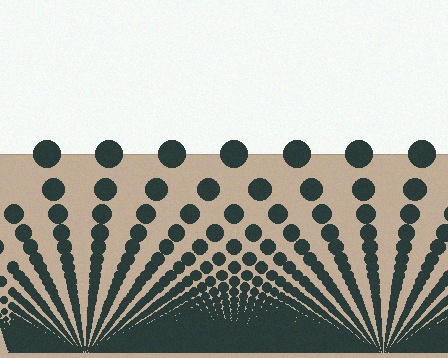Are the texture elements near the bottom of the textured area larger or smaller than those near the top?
Smaller. The gradient is inverted — elements near the bottom are smaller and denser.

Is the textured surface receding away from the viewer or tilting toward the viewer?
The surface appears to tilt toward the viewer. Texture elements get larger and sparser toward the top.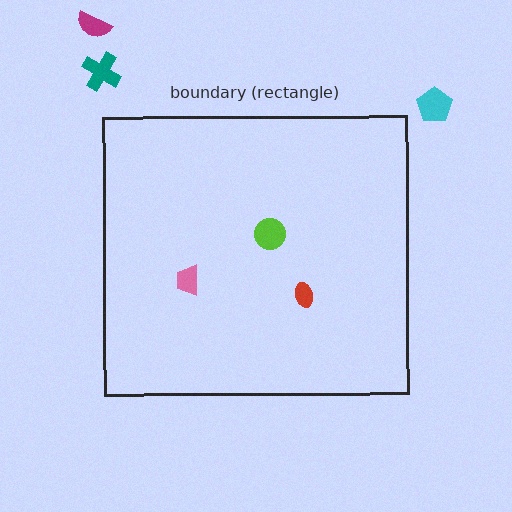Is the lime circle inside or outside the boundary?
Inside.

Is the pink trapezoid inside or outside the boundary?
Inside.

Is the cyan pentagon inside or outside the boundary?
Outside.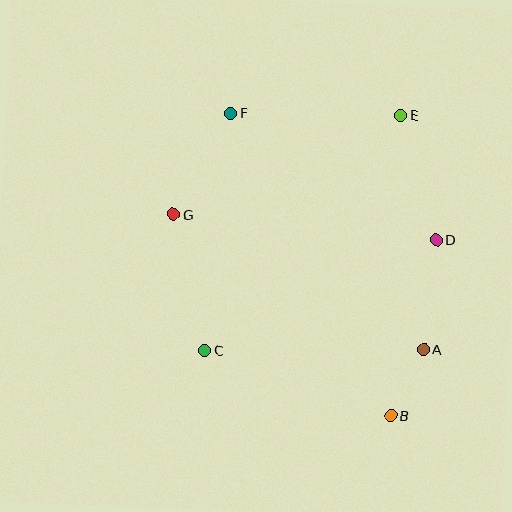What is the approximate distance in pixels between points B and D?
The distance between B and D is approximately 181 pixels.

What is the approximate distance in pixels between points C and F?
The distance between C and F is approximately 238 pixels.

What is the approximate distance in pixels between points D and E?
The distance between D and E is approximately 130 pixels.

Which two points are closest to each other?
Points A and B are closest to each other.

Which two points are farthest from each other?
Points B and F are farthest from each other.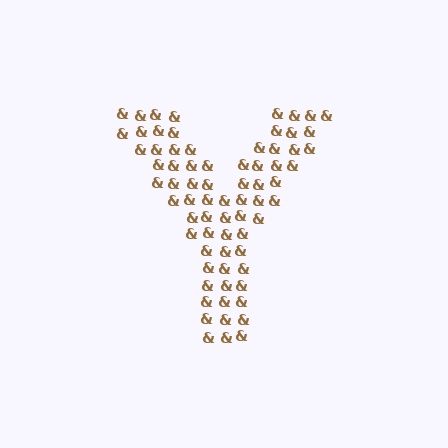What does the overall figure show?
The overall figure shows the letter Y.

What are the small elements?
The small elements are ampersands.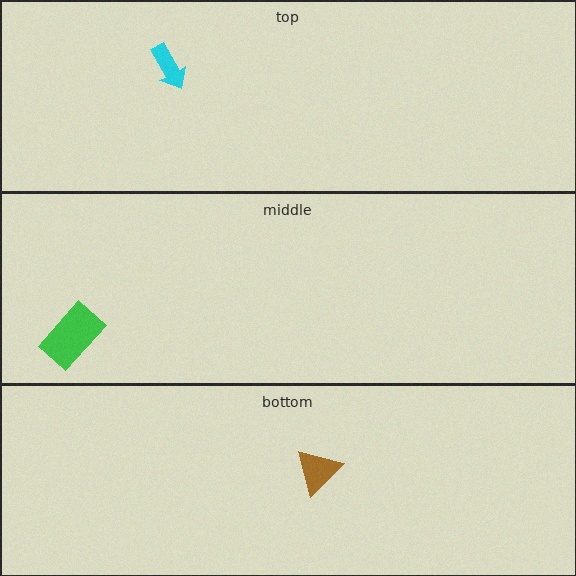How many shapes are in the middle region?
1.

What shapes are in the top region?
The cyan arrow.